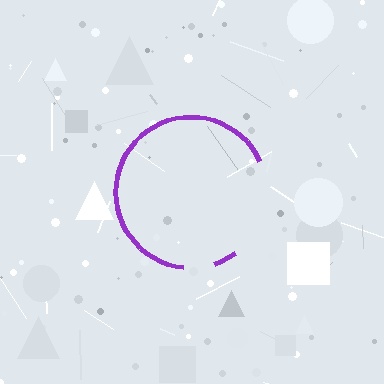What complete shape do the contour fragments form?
The contour fragments form a circle.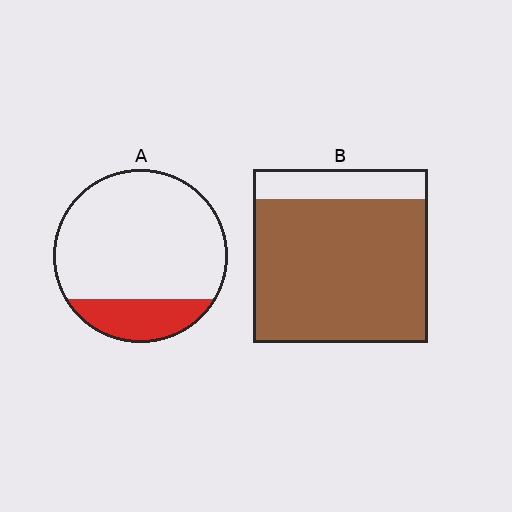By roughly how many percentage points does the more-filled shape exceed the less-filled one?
By roughly 65 percentage points (B over A).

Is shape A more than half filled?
No.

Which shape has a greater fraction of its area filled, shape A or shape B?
Shape B.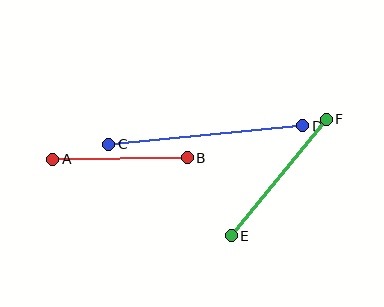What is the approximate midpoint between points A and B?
The midpoint is at approximately (120, 158) pixels.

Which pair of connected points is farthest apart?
Points C and D are farthest apart.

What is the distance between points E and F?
The distance is approximately 150 pixels.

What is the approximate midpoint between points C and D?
The midpoint is at approximately (206, 135) pixels.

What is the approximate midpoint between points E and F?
The midpoint is at approximately (279, 178) pixels.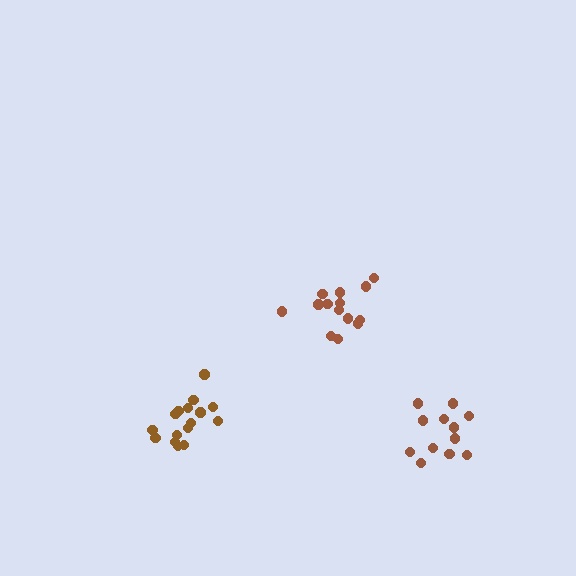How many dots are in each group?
Group 1: 16 dots, Group 2: 14 dots, Group 3: 12 dots (42 total).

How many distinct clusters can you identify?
There are 3 distinct clusters.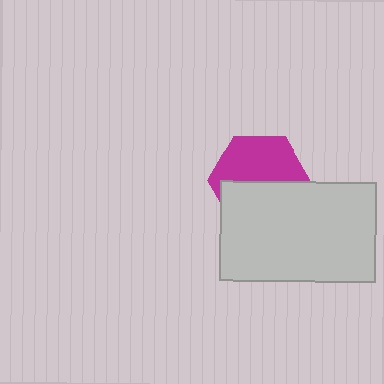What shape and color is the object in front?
The object in front is a light gray rectangle.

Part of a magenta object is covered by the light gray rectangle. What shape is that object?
It is a hexagon.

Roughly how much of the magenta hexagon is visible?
About half of it is visible (roughly 51%).